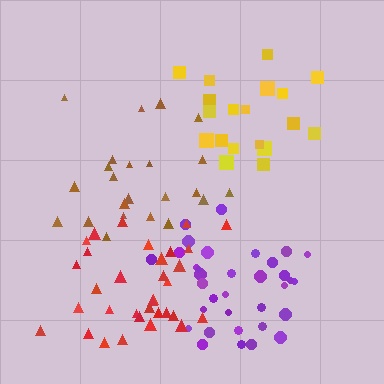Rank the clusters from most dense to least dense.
purple, red, yellow, brown.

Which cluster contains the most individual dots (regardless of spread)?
Purple (35).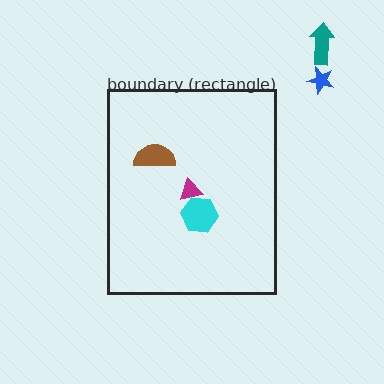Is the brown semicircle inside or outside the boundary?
Inside.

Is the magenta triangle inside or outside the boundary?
Inside.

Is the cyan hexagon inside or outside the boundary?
Inside.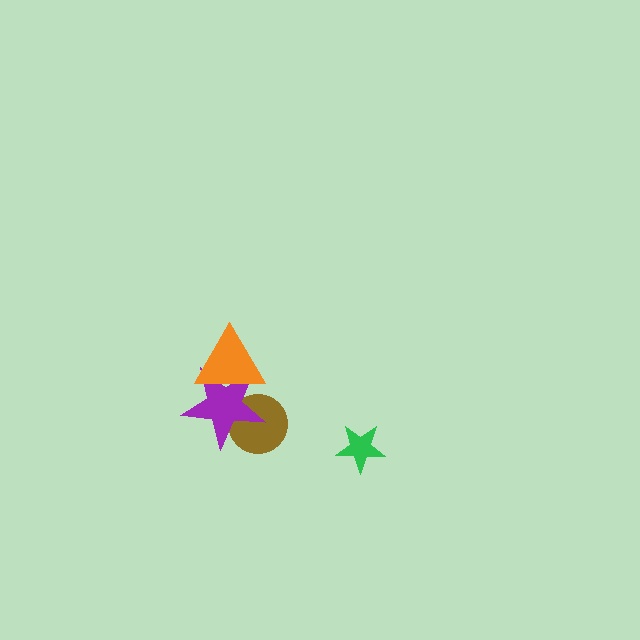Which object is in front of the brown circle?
The purple star is in front of the brown circle.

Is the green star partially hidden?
No, no other shape covers it.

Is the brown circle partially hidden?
Yes, it is partially covered by another shape.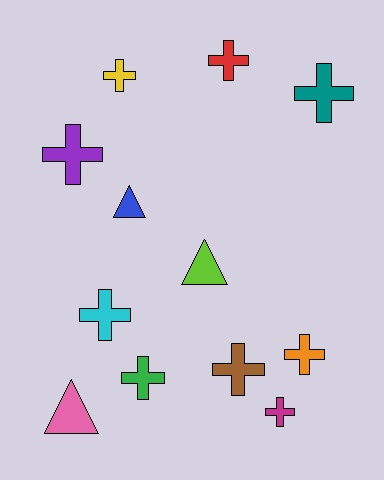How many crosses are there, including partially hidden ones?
There are 9 crosses.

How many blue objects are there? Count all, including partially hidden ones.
There is 1 blue object.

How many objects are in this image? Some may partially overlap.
There are 12 objects.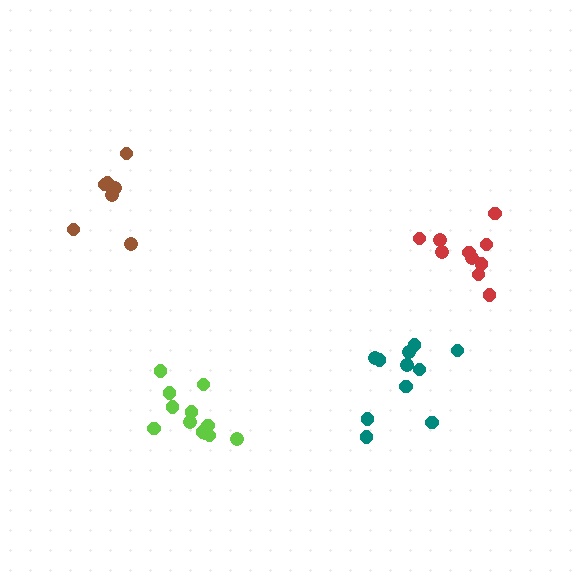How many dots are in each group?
Group 1: 12 dots, Group 2: 10 dots, Group 3: 7 dots, Group 4: 11 dots (40 total).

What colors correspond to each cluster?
The clusters are colored: lime, red, brown, teal.